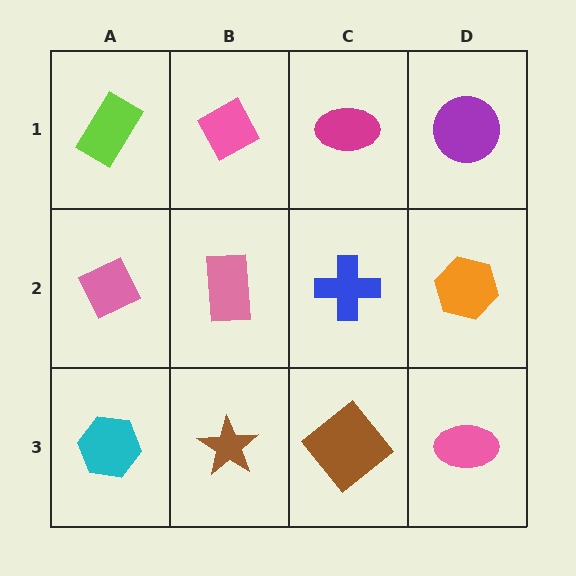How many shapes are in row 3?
4 shapes.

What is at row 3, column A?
A cyan hexagon.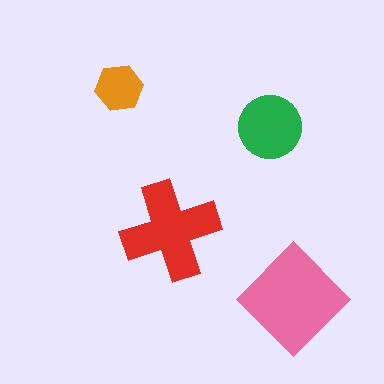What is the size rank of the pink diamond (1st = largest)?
1st.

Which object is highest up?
The orange hexagon is topmost.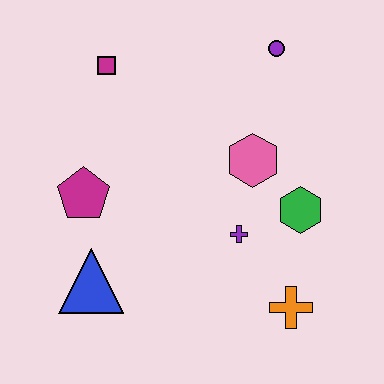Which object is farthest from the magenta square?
The orange cross is farthest from the magenta square.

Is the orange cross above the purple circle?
No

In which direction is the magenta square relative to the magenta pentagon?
The magenta square is above the magenta pentagon.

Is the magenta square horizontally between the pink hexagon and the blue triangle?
Yes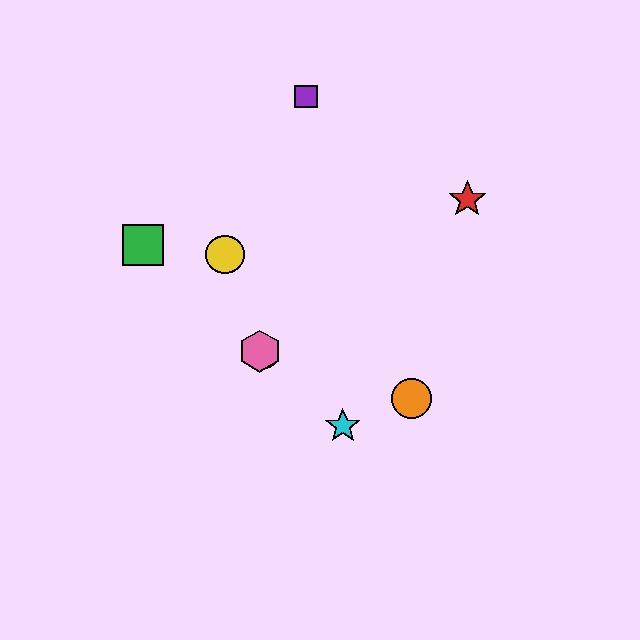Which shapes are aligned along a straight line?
The blue circle, the green square, the cyan star, the pink hexagon are aligned along a straight line.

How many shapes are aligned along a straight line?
4 shapes (the blue circle, the green square, the cyan star, the pink hexagon) are aligned along a straight line.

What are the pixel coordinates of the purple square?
The purple square is at (306, 96).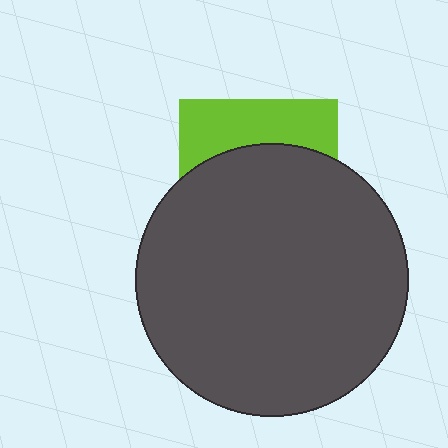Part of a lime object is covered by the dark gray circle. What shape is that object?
It is a square.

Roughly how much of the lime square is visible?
A small part of it is visible (roughly 33%).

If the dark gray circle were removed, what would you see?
You would see the complete lime square.